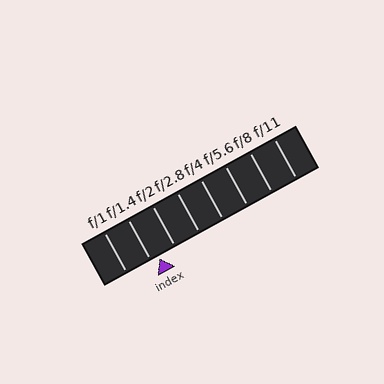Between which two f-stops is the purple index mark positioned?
The index mark is between f/1.4 and f/2.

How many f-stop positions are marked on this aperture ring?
There are 8 f-stop positions marked.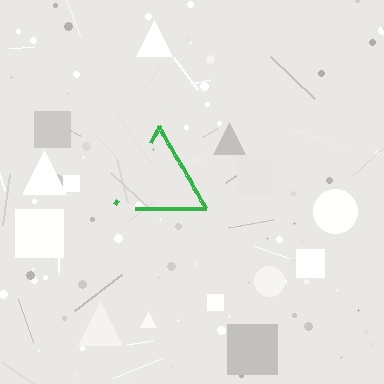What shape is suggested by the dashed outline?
The dashed outline suggests a triangle.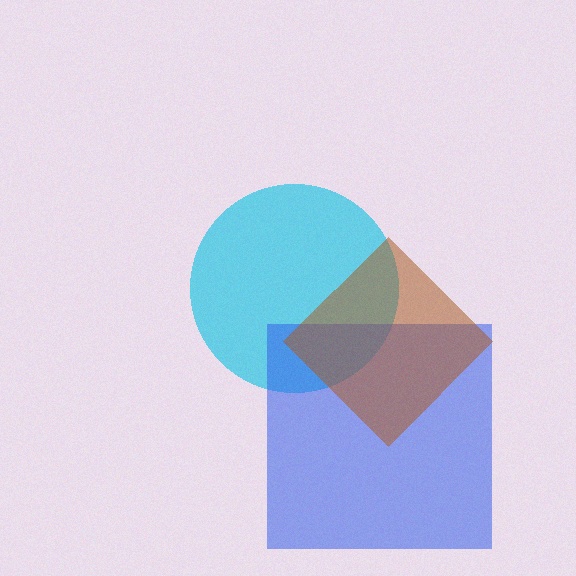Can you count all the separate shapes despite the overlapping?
Yes, there are 3 separate shapes.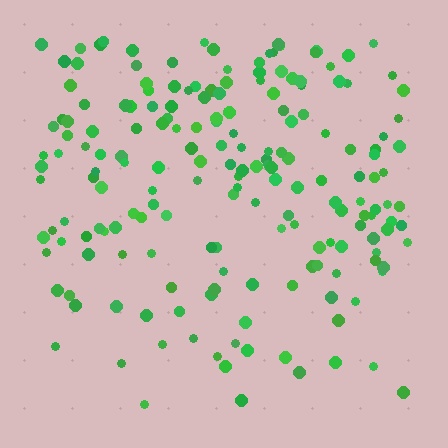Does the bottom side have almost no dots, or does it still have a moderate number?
Still a moderate number, just noticeably fewer than the top.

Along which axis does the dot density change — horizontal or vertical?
Vertical.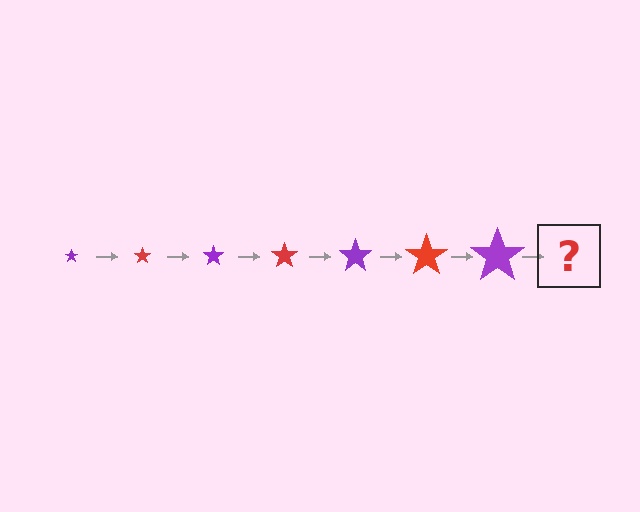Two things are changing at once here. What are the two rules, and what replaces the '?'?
The two rules are that the star grows larger each step and the color cycles through purple and red. The '?' should be a red star, larger than the previous one.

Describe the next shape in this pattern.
It should be a red star, larger than the previous one.